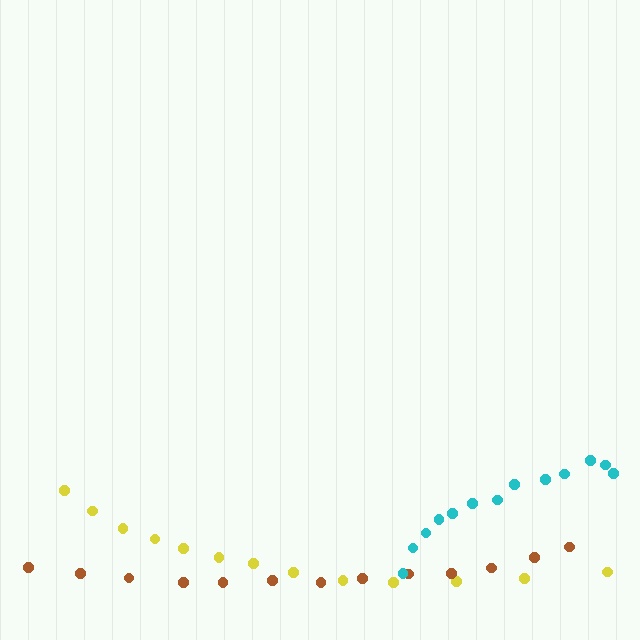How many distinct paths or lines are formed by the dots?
There are 3 distinct paths.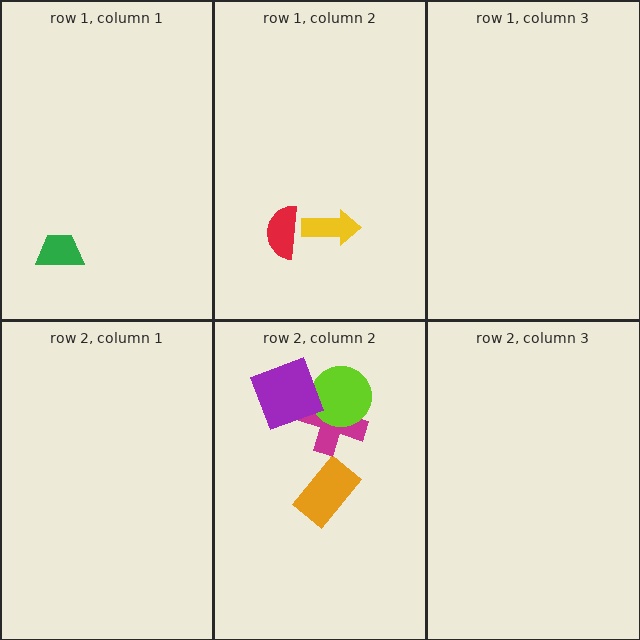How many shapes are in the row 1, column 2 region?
2.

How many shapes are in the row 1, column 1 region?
1.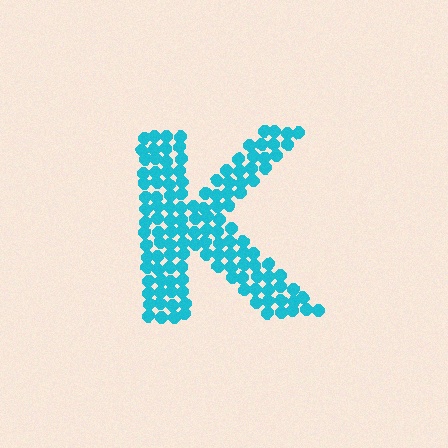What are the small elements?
The small elements are circles.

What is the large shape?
The large shape is the letter K.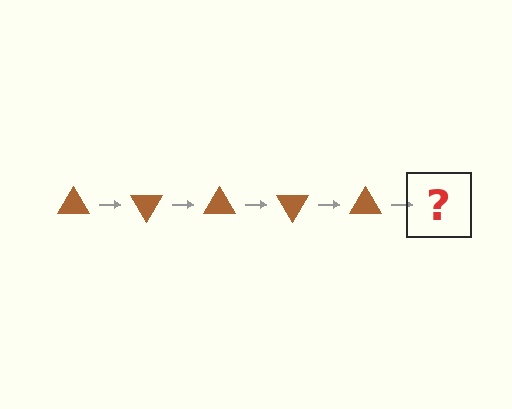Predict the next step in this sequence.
The next step is a brown triangle rotated 300 degrees.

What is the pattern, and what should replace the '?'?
The pattern is that the triangle rotates 60 degrees each step. The '?' should be a brown triangle rotated 300 degrees.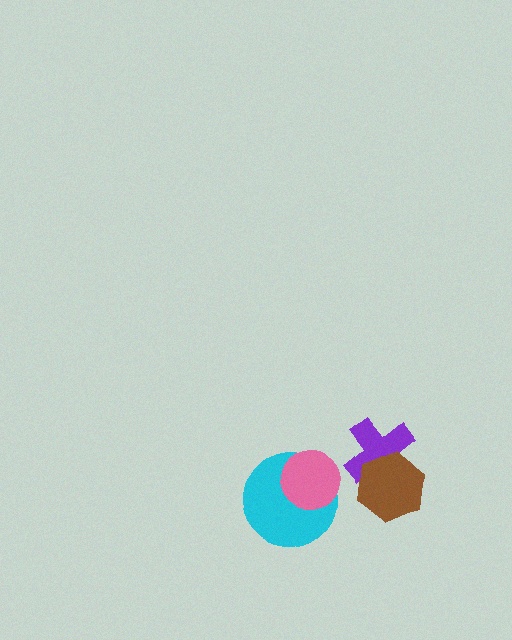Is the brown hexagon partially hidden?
No, no other shape covers it.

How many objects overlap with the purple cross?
1 object overlaps with the purple cross.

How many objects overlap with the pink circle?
1 object overlaps with the pink circle.